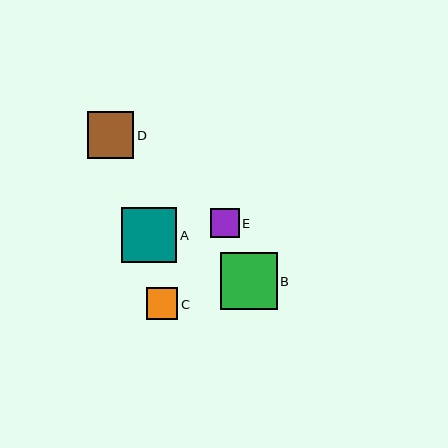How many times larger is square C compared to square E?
Square C is approximately 1.1 times the size of square E.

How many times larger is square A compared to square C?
Square A is approximately 1.7 times the size of square C.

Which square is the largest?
Square B is the largest with a size of approximately 57 pixels.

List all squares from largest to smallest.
From largest to smallest: B, A, D, C, E.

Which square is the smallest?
Square E is the smallest with a size of approximately 28 pixels.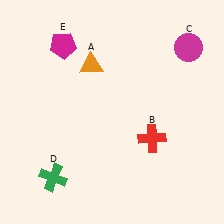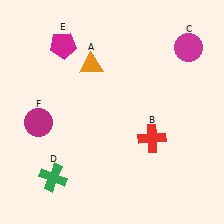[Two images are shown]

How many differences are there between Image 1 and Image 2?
There is 1 difference between the two images.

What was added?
A magenta circle (F) was added in Image 2.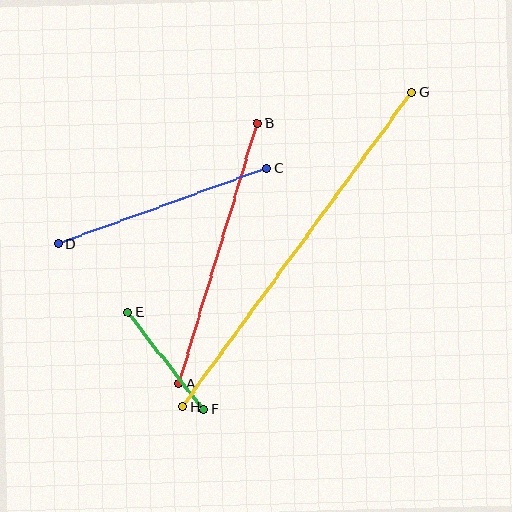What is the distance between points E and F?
The distance is approximately 123 pixels.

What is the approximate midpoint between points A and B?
The midpoint is at approximately (218, 253) pixels.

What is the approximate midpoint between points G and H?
The midpoint is at approximately (297, 249) pixels.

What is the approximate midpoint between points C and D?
The midpoint is at approximately (162, 206) pixels.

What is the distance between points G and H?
The distance is approximately 389 pixels.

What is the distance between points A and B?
The distance is approximately 272 pixels.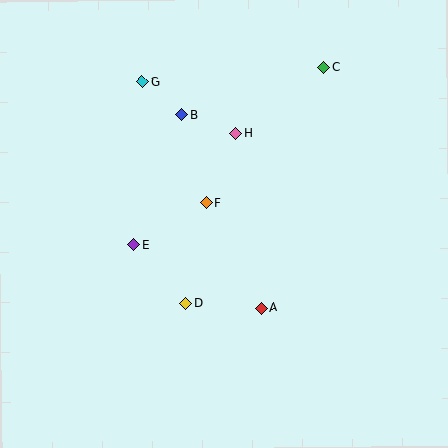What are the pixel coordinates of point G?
Point G is at (142, 82).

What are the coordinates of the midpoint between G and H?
The midpoint between G and H is at (189, 107).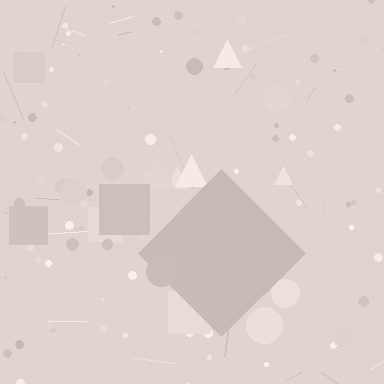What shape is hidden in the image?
A diamond is hidden in the image.